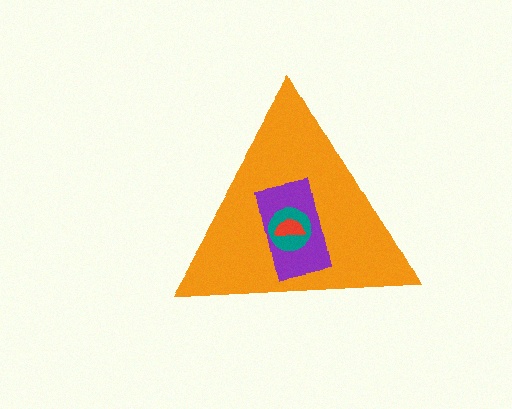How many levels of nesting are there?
4.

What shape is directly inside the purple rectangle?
The teal circle.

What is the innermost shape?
The red semicircle.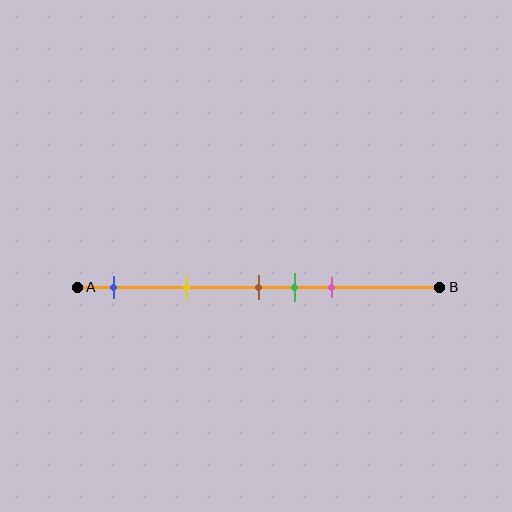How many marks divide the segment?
There are 5 marks dividing the segment.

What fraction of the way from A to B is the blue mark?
The blue mark is approximately 10% (0.1) of the way from A to B.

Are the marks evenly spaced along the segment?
No, the marks are not evenly spaced.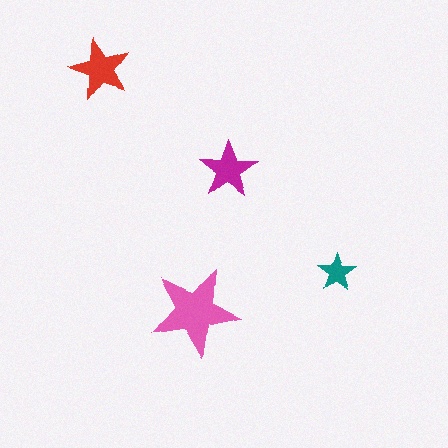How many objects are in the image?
There are 4 objects in the image.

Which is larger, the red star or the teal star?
The red one.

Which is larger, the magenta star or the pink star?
The pink one.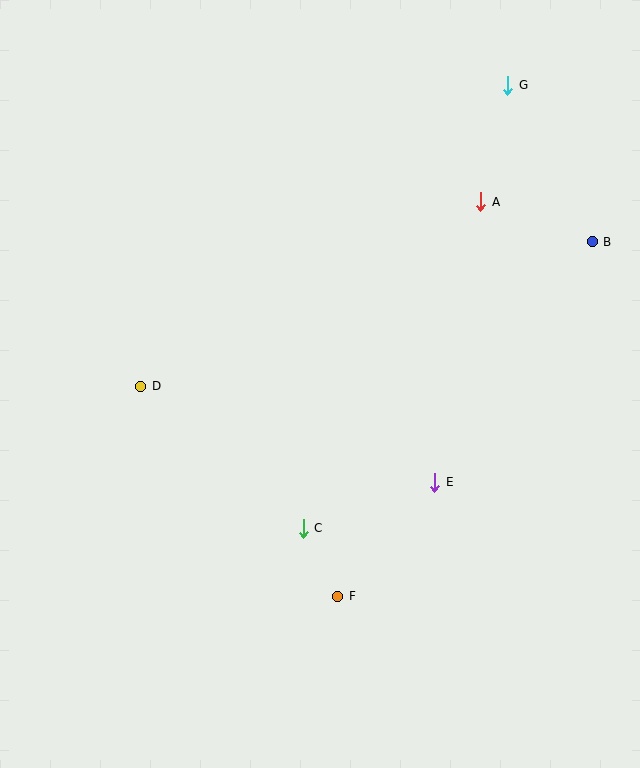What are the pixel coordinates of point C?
Point C is at (303, 528).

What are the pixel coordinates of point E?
Point E is at (435, 482).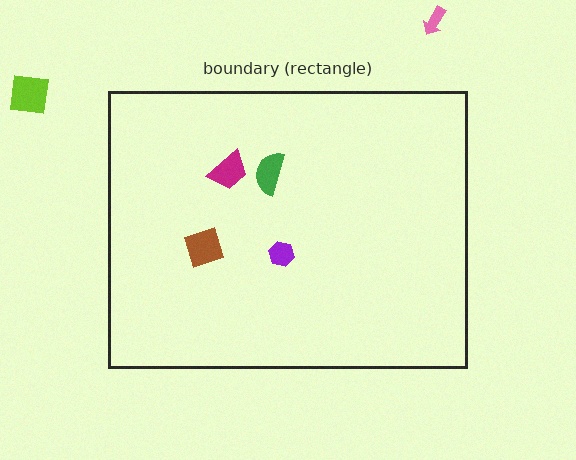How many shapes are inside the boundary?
4 inside, 2 outside.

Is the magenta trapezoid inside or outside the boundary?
Inside.